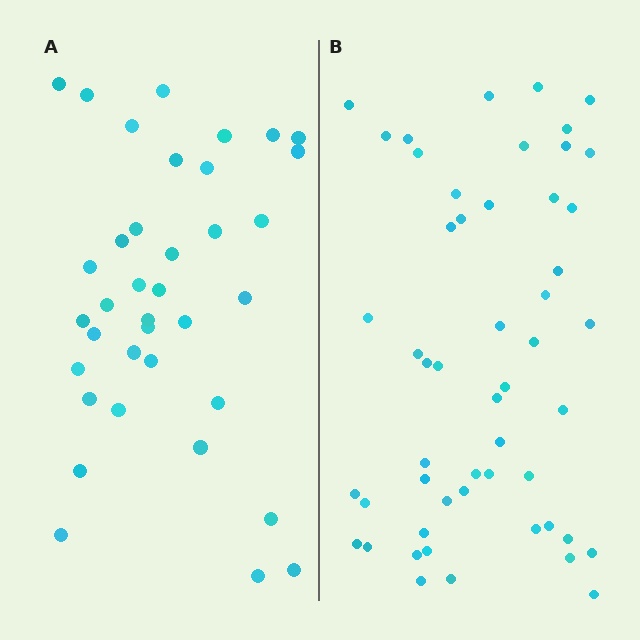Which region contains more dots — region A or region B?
Region B (the right region) has more dots.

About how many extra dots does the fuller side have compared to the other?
Region B has approximately 15 more dots than region A.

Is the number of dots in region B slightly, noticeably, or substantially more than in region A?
Region B has noticeably more, but not dramatically so. The ratio is roughly 1.4 to 1.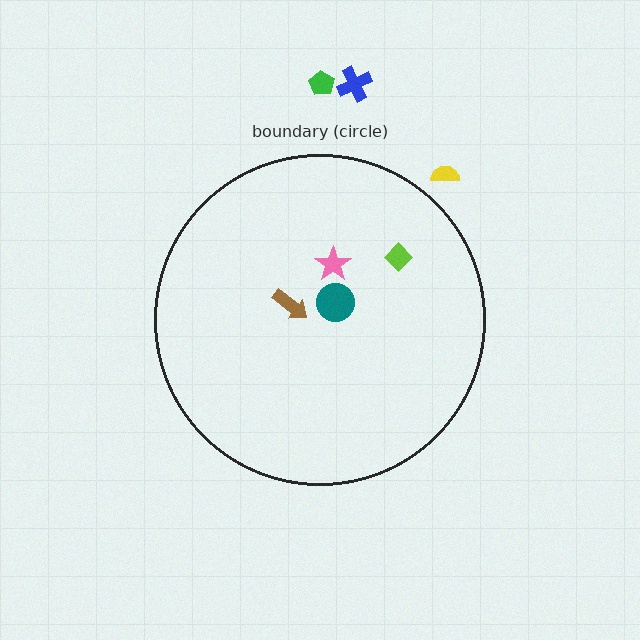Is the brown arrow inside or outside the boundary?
Inside.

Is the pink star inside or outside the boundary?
Inside.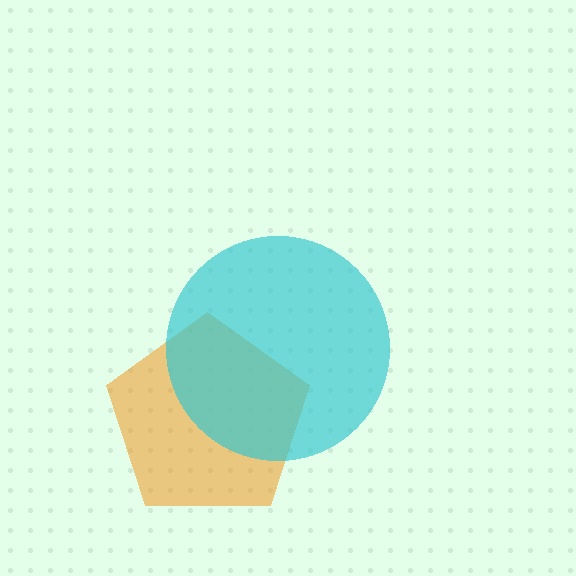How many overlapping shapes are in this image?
There are 2 overlapping shapes in the image.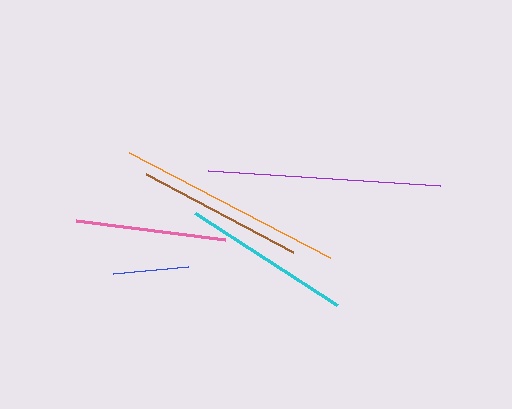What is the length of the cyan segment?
The cyan segment is approximately 169 pixels long.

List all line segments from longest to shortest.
From longest to shortest: purple, orange, cyan, brown, pink, blue.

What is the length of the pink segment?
The pink segment is approximately 150 pixels long.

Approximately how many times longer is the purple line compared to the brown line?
The purple line is approximately 1.4 times the length of the brown line.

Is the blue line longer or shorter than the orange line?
The orange line is longer than the blue line.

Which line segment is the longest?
The purple line is the longest at approximately 232 pixels.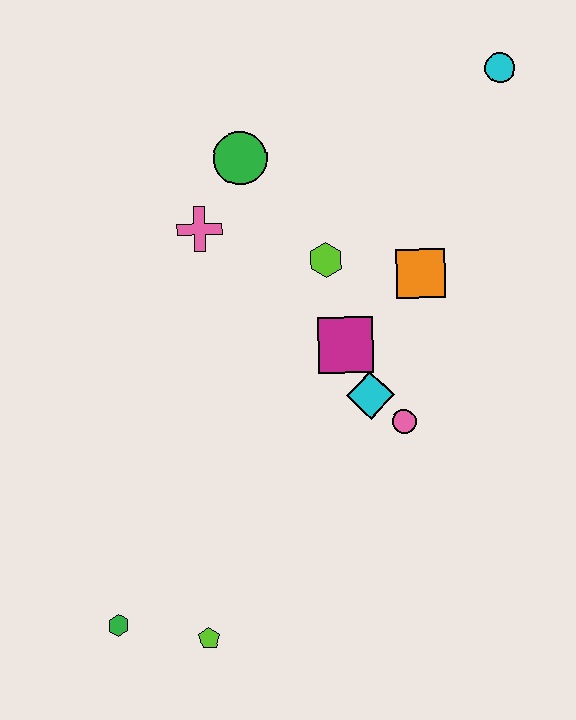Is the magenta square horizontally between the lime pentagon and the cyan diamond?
Yes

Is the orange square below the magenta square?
No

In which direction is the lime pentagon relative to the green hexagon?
The lime pentagon is to the right of the green hexagon.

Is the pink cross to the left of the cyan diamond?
Yes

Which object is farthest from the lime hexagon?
The green hexagon is farthest from the lime hexagon.